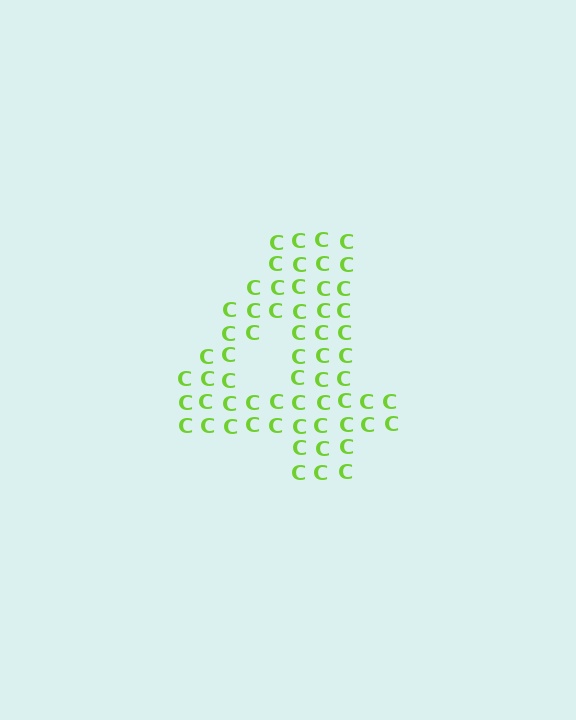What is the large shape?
The large shape is the digit 4.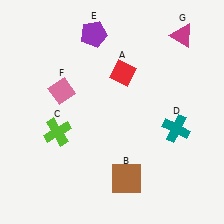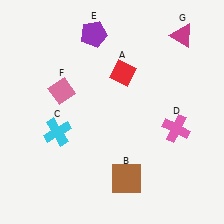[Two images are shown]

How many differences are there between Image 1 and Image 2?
There are 2 differences between the two images.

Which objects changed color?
C changed from lime to cyan. D changed from teal to pink.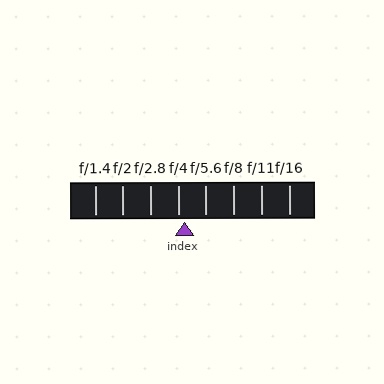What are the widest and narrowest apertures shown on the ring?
The widest aperture shown is f/1.4 and the narrowest is f/16.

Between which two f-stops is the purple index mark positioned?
The index mark is between f/4 and f/5.6.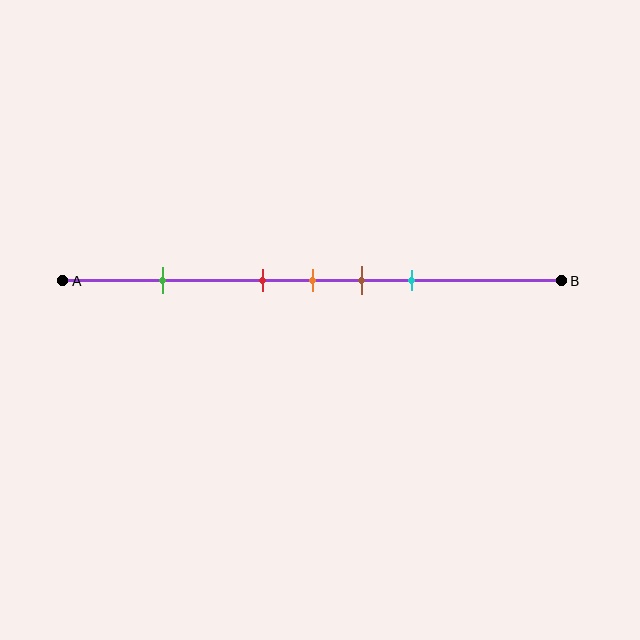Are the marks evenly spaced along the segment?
No, the marks are not evenly spaced.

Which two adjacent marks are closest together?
The red and orange marks are the closest adjacent pair.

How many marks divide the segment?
There are 5 marks dividing the segment.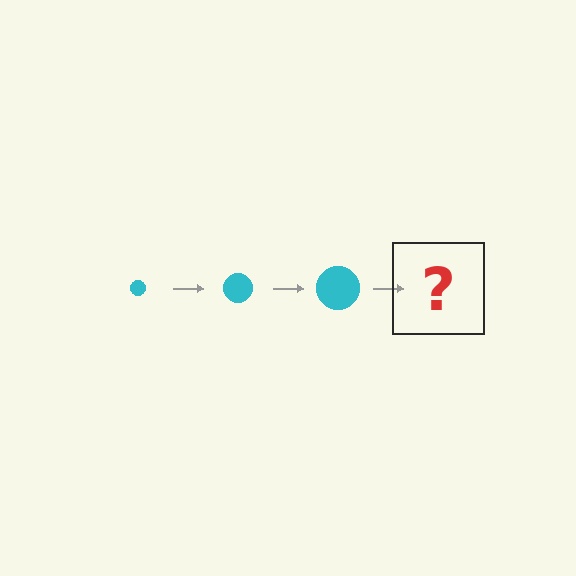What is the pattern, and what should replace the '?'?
The pattern is that the circle gets progressively larger each step. The '?' should be a cyan circle, larger than the previous one.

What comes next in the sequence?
The next element should be a cyan circle, larger than the previous one.